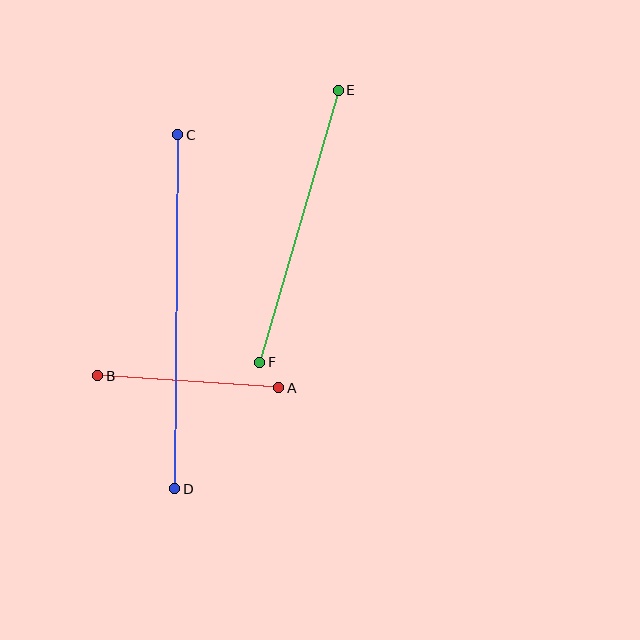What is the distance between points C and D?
The distance is approximately 354 pixels.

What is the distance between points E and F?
The distance is approximately 283 pixels.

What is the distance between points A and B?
The distance is approximately 181 pixels.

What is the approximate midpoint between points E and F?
The midpoint is at approximately (299, 226) pixels.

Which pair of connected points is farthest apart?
Points C and D are farthest apart.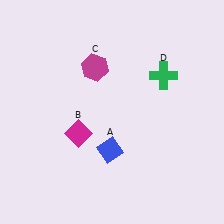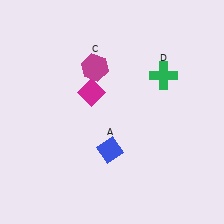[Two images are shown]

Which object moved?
The magenta diamond (B) moved up.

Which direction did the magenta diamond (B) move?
The magenta diamond (B) moved up.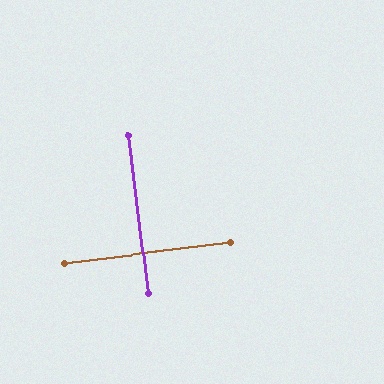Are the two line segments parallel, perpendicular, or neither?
Perpendicular — they meet at approximately 90°.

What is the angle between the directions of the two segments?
Approximately 90 degrees.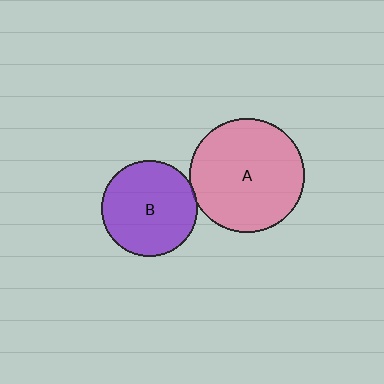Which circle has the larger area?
Circle A (pink).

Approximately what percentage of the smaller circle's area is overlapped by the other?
Approximately 5%.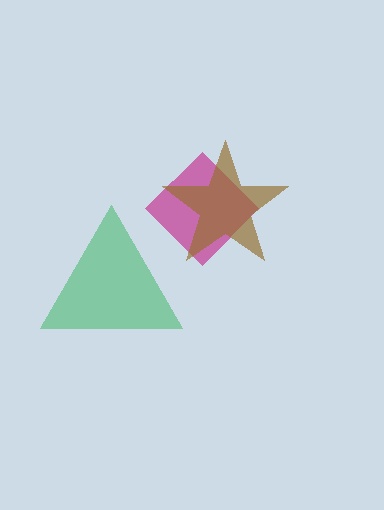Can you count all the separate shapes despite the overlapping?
Yes, there are 3 separate shapes.